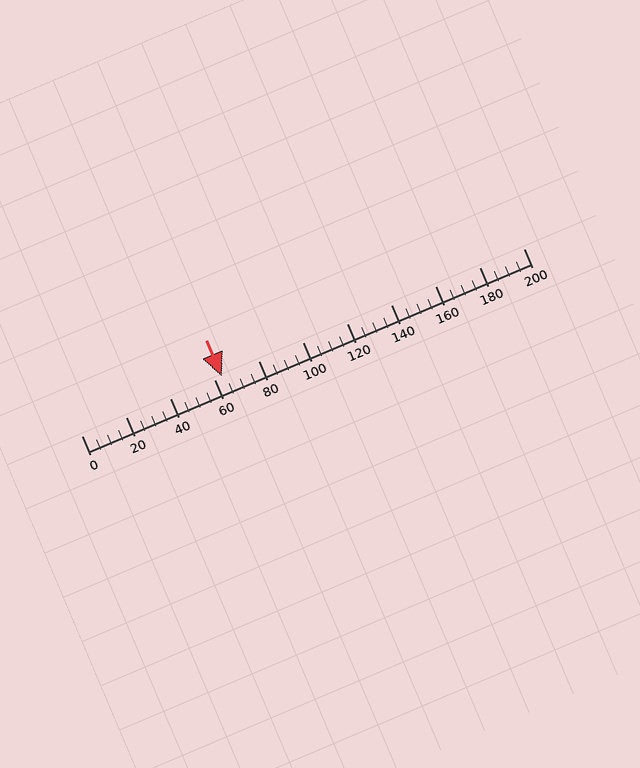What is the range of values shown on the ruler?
The ruler shows values from 0 to 200.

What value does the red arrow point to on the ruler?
The red arrow points to approximately 64.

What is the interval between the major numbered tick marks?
The major tick marks are spaced 20 units apart.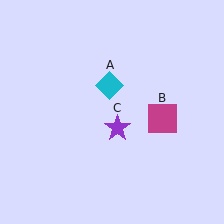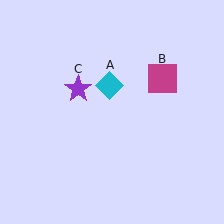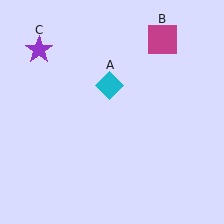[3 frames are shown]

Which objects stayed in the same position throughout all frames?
Cyan diamond (object A) remained stationary.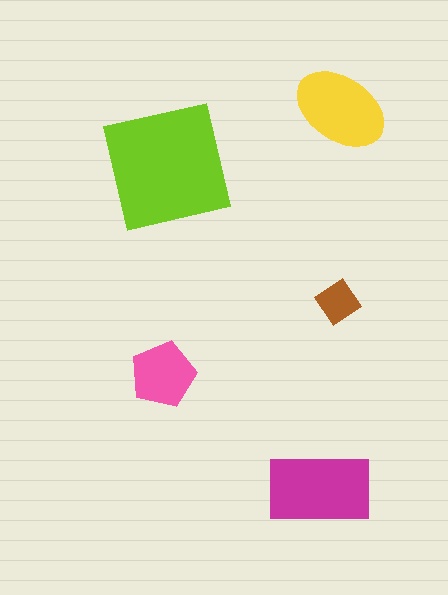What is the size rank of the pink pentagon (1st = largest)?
4th.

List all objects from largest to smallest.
The lime square, the magenta rectangle, the yellow ellipse, the pink pentagon, the brown diamond.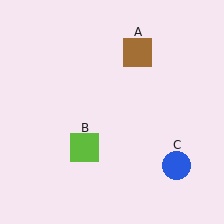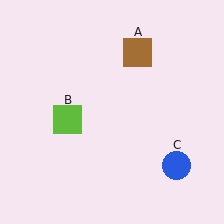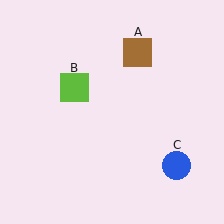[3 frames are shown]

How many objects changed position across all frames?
1 object changed position: lime square (object B).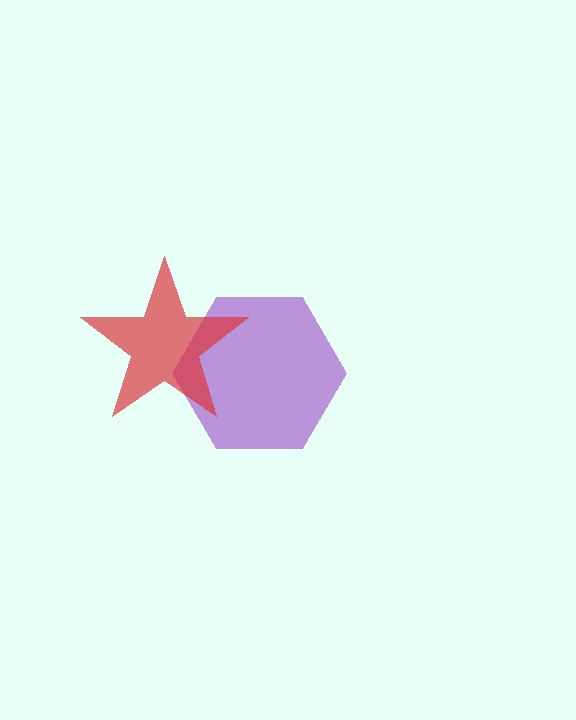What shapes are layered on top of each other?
The layered shapes are: a purple hexagon, a red star.